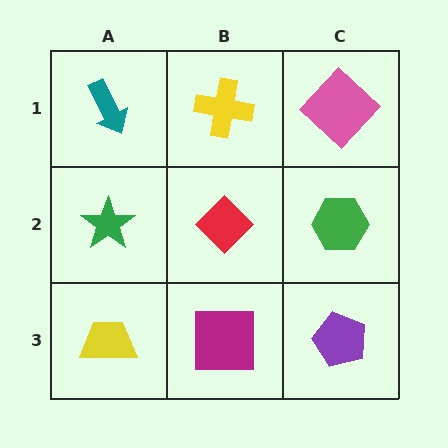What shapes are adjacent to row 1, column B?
A red diamond (row 2, column B), a teal arrow (row 1, column A), a pink diamond (row 1, column C).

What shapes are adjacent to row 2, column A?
A teal arrow (row 1, column A), a yellow trapezoid (row 3, column A), a red diamond (row 2, column B).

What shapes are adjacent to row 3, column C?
A green hexagon (row 2, column C), a magenta square (row 3, column B).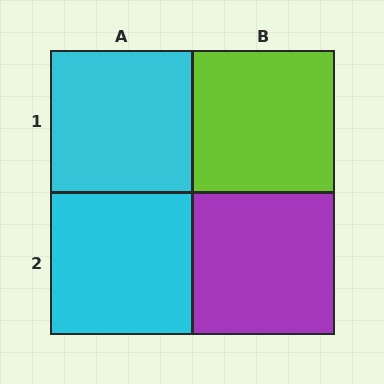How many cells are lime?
1 cell is lime.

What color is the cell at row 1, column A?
Cyan.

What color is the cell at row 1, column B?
Lime.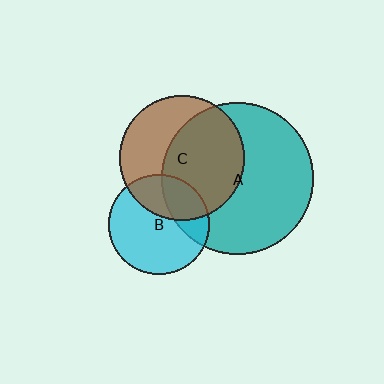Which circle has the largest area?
Circle A (teal).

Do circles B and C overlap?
Yes.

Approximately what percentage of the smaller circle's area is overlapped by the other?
Approximately 30%.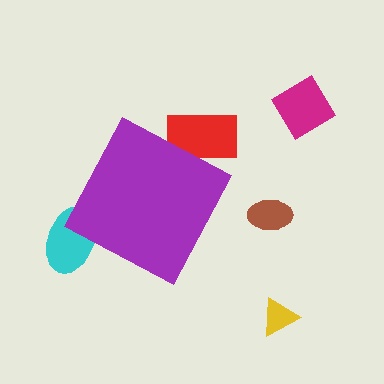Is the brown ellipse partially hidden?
No, the brown ellipse is fully visible.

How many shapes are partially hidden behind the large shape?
2 shapes are partially hidden.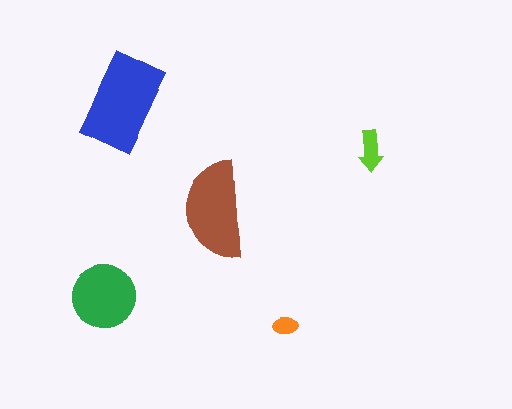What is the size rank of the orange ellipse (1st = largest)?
5th.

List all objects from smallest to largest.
The orange ellipse, the lime arrow, the green circle, the brown semicircle, the blue rectangle.